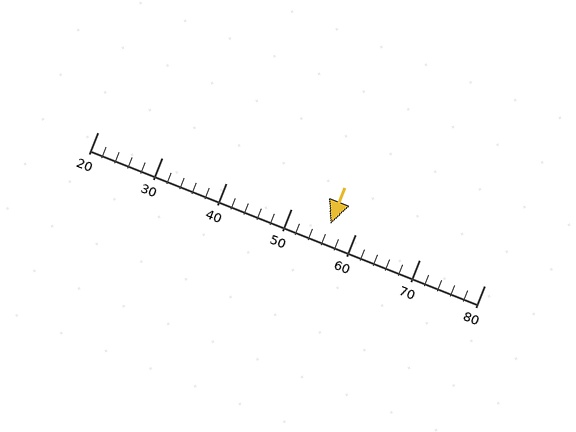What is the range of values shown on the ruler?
The ruler shows values from 20 to 80.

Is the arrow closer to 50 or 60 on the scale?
The arrow is closer to 60.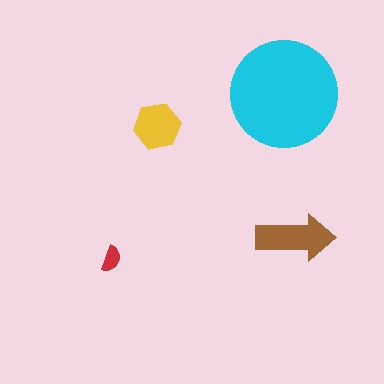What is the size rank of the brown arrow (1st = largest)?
2nd.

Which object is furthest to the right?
The brown arrow is rightmost.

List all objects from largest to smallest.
The cyan circle, the brown arrow, the yellow hexagon, the red semicircle.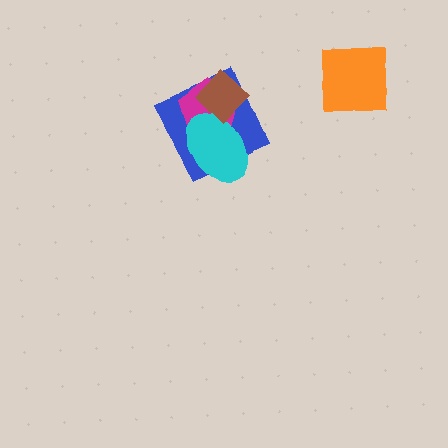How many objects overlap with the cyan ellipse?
3 objects overlap with the cyan ellipse.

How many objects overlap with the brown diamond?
3 objects overlap with the brown diamond.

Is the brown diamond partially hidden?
No, no other shape covers it.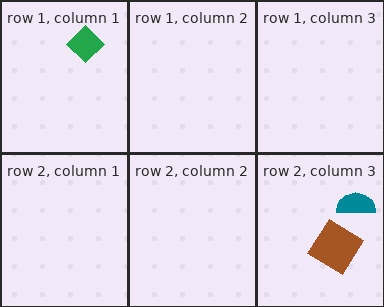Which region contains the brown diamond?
The row 2, column 3 region.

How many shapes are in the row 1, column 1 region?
1.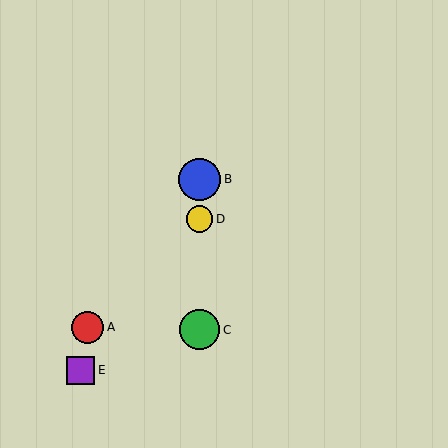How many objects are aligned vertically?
3 objects (B, C, D) are aligned vertically.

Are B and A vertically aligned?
No, B is at x≈200 and A is at x≈88.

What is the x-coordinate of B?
Object B is at x≈200.